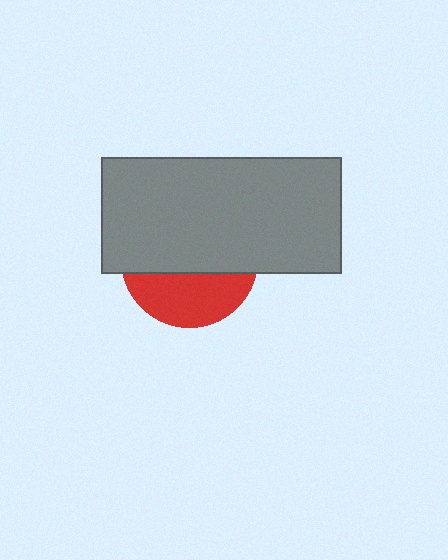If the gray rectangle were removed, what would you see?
You would see the complete red circle.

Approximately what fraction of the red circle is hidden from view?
Roughly 63% of the red circle is hidden behind the gray rectangle.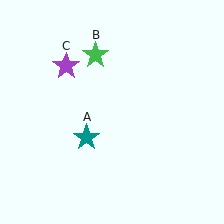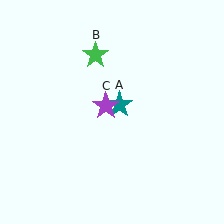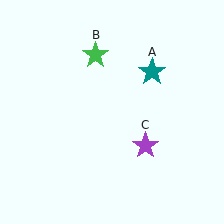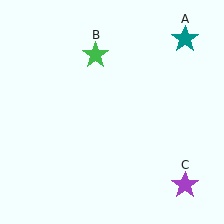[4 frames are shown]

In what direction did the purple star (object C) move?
The purple star (object C) moved down and to the right.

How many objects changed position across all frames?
2 objects changed position: teal star (object A), purple star (object C).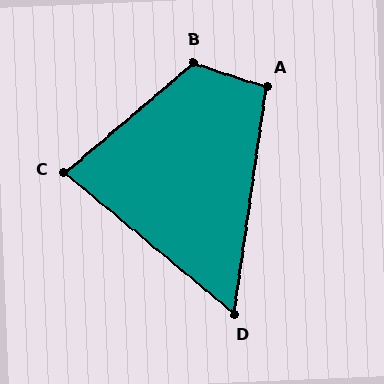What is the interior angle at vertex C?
Approximately 80 degrees (acute).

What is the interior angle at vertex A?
Approximately 100 degrees (obtuse).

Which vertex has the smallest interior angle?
D, at approximately 58 degrees.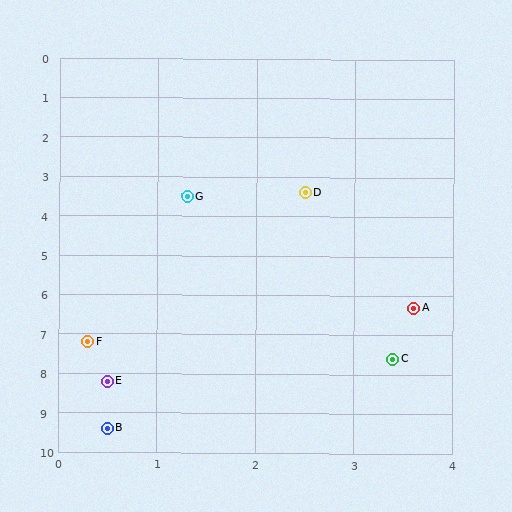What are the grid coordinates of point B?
Point B is at approximately (0.5, 9.4).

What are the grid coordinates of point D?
Point D is at approximately (2.5, 3.4).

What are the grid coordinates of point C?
Point C is at approximately (3.4, 7.6).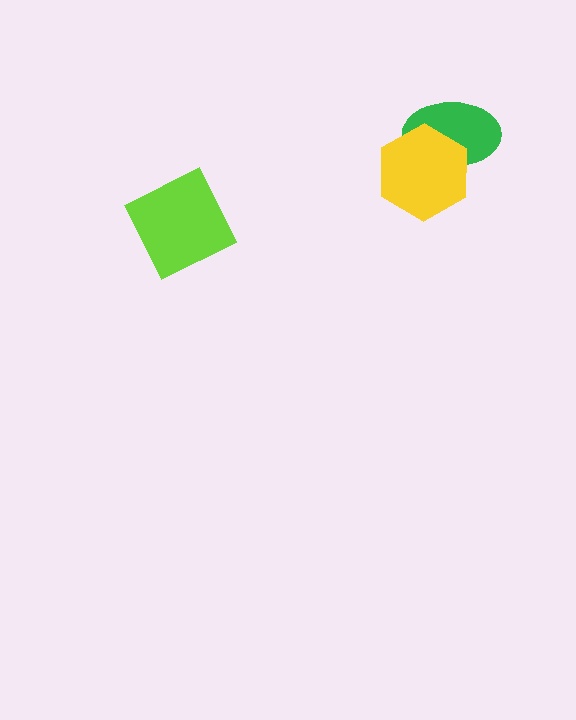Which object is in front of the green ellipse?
The yellow hexagon is in front of the green ellipse.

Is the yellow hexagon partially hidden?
No, no other shape covers it.